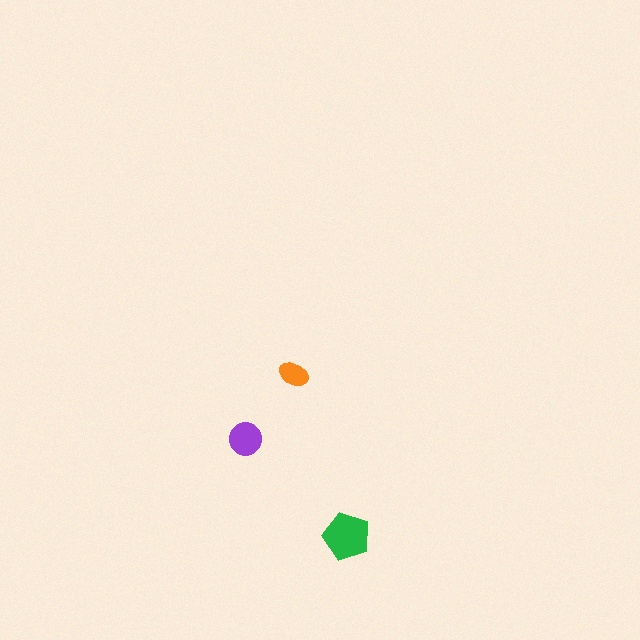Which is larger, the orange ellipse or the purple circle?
The purple circle.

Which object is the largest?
The green pentagon.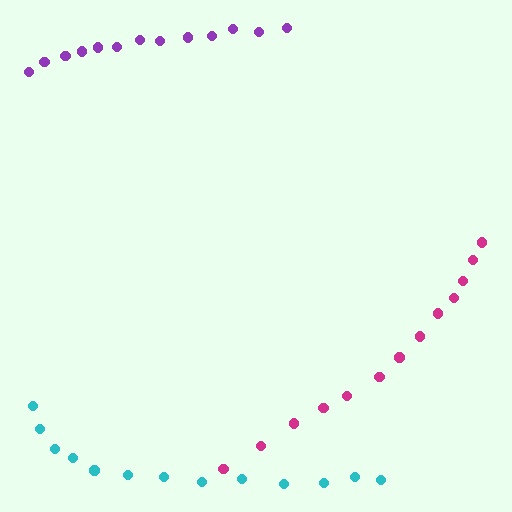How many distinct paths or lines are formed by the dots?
There are 3 distinct paths.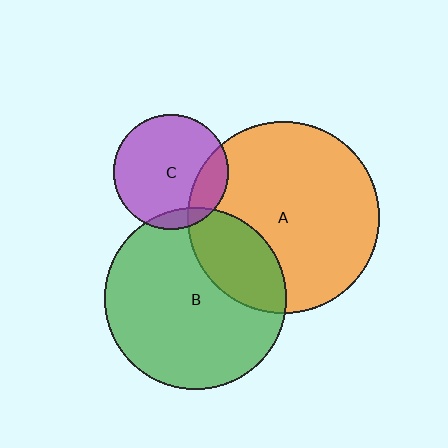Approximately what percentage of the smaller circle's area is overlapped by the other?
Approximately 20%.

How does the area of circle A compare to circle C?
Approximately 2.8 times.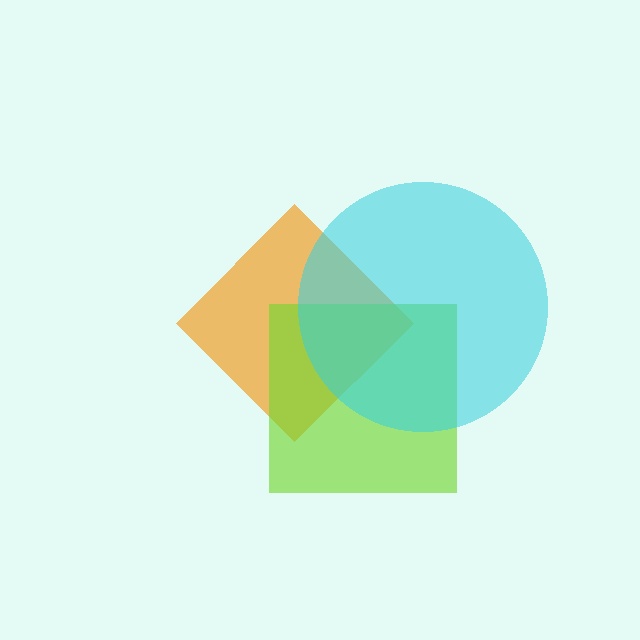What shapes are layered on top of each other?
The layered shapes are: an orange diamond, a lime square, a cyan circle.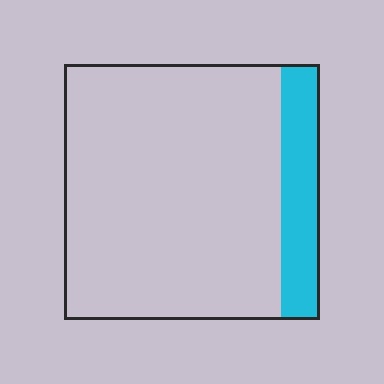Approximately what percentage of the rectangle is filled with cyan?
Approximately 15%.